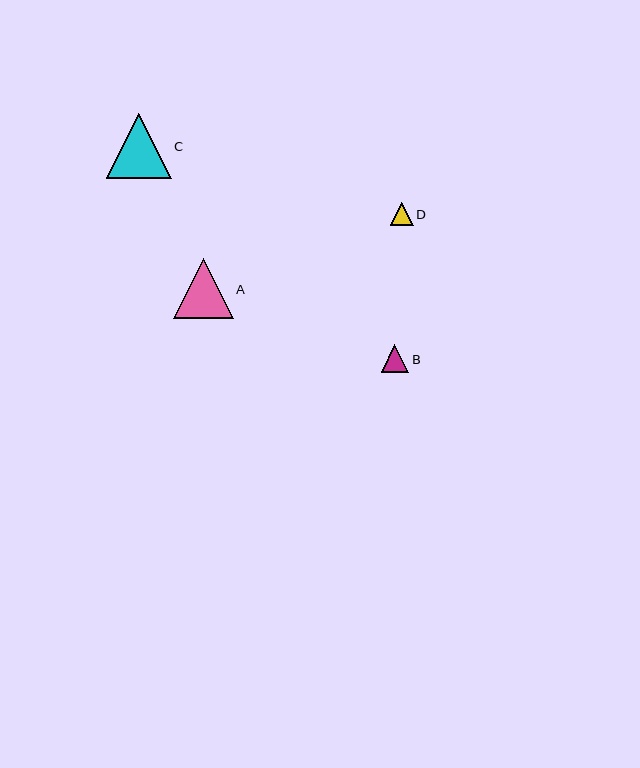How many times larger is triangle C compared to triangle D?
Triangle C is approximately 2.8 times the size of triangle D.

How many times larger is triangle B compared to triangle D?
Triangle B is approximately 1.2 times the size of triangle D.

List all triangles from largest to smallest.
From largest to smallest: C, A, B, D.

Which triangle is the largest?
Triangle C is the largest with a size of approximately 65 pixels.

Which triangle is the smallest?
Triangle D is the smallest with a size of approximately 23 pixels.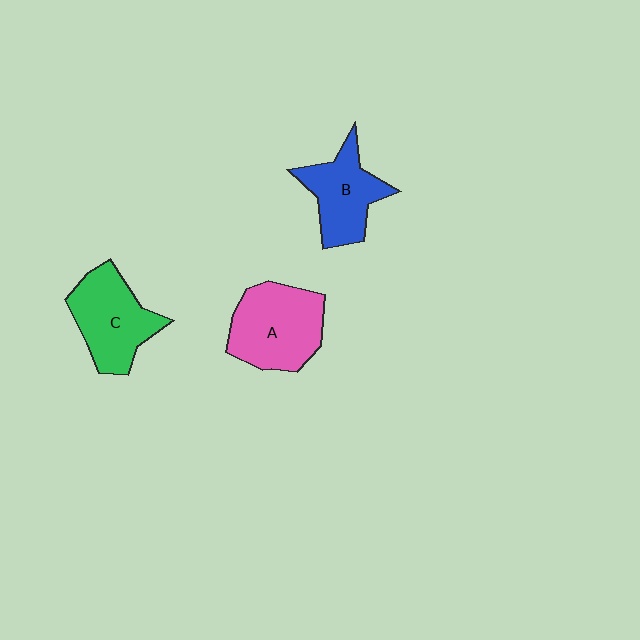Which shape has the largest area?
Shape A (pink).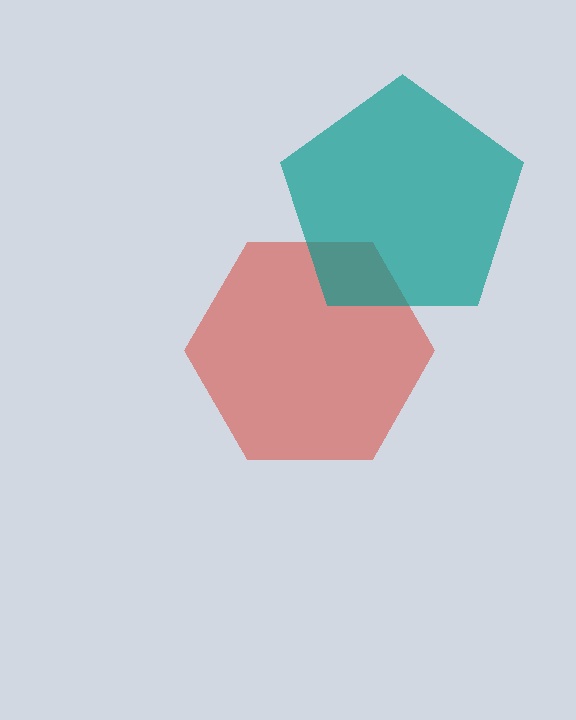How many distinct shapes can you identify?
There are 2 distinct shapes: a red hexagon, a teal pentagon.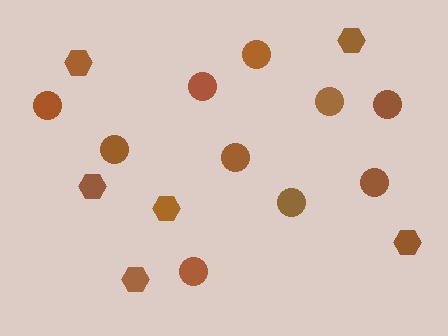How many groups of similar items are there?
There are 2 groups: one group of hexagons (6) and one group of circles (10).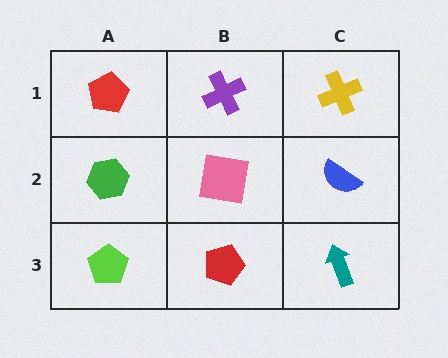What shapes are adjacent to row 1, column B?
A pink square (row 2, column B), a red pentagon (row 1, column A), a yellow cross (row 1, column C).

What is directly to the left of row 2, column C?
A pink square.